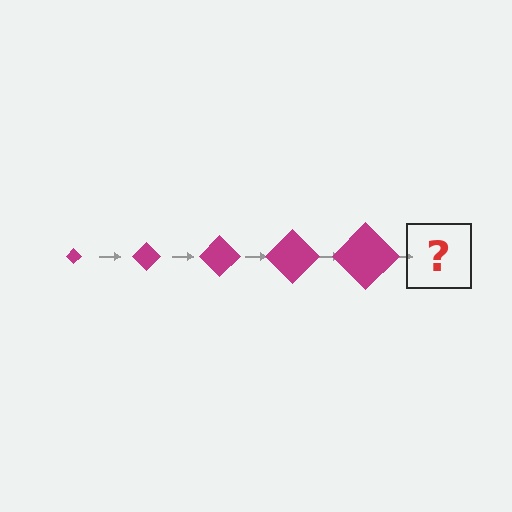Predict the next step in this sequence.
The next step is a magenta diamond, larger than the previous one.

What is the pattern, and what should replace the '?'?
The pattern is that the diamond gets progressively larger each step. The '?' should be a magenta diamond, larger than the previous one.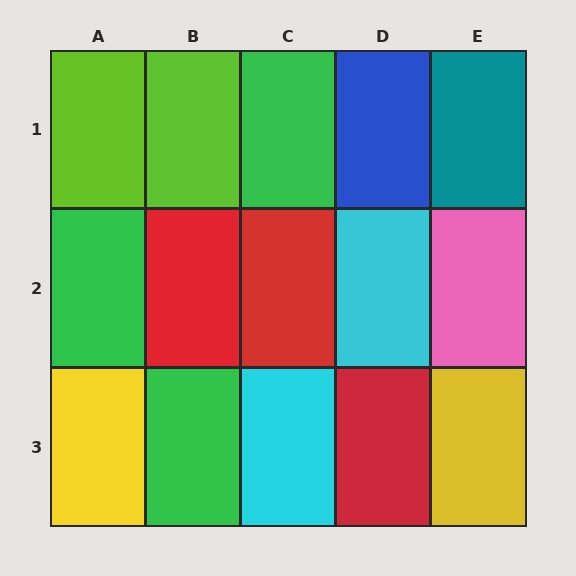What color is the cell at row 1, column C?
Green.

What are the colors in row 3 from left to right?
Yellow, green, cyan, red, yellow.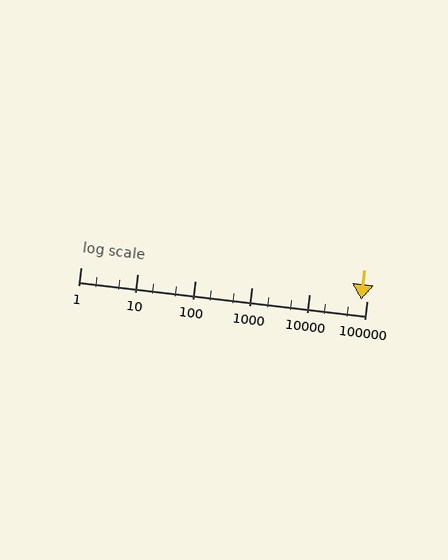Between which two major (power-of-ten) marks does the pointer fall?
The pointer is between 10000 and 100000.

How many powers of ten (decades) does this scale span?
The scale spans 5 decades, from 1 to 100000.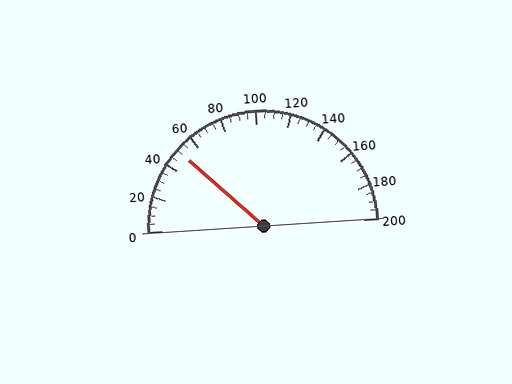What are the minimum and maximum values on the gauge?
The gauge ranges from 0 to 200.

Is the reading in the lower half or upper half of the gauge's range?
The reading is in the lower half of the range (0 to 200).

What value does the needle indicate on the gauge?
The needle indicates approximately 50.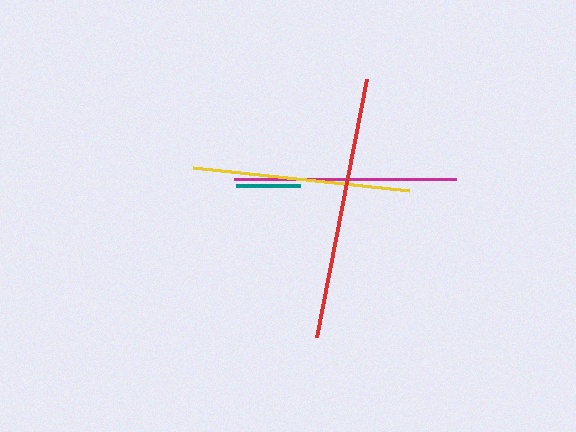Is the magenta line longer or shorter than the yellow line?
The magenta line is longer than the yellow line.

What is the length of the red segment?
The red segment is approximately 264 pixels long.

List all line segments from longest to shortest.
From longest to shortest: red, magenta, yellow, teal.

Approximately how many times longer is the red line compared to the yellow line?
The red line is approximately 1.2 times the length of the yellow line.